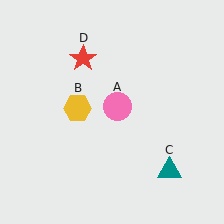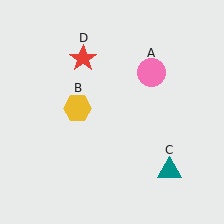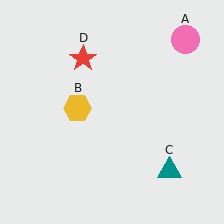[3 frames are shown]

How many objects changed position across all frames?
1 object changed position: pink circle (object A).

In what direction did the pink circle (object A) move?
The pink circle (object A) moved up and to the right.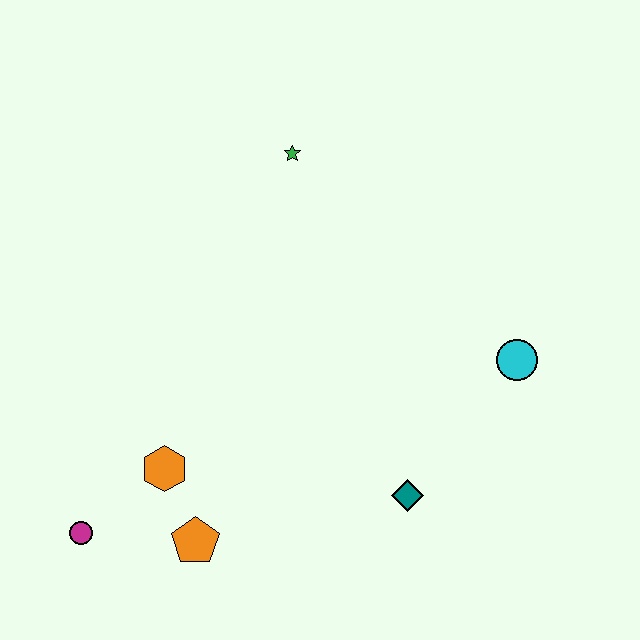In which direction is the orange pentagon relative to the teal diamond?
The orange pentagon is to the left of the teal diamond.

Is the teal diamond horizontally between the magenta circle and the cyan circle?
Yes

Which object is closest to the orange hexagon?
The orange pentagon is closest to the orange hexagon.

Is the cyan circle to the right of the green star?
Yes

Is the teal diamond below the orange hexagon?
Yes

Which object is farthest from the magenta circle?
The cyan circle is farthest from the magenta circle.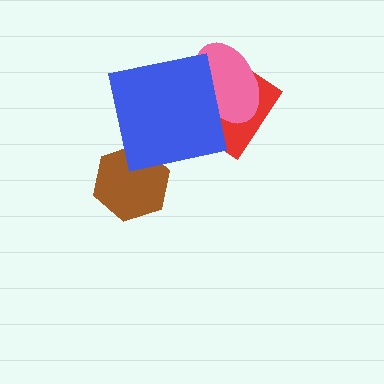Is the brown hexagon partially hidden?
Yes, it is partially covered by another shape.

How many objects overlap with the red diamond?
2 objects overlap with the red diamond.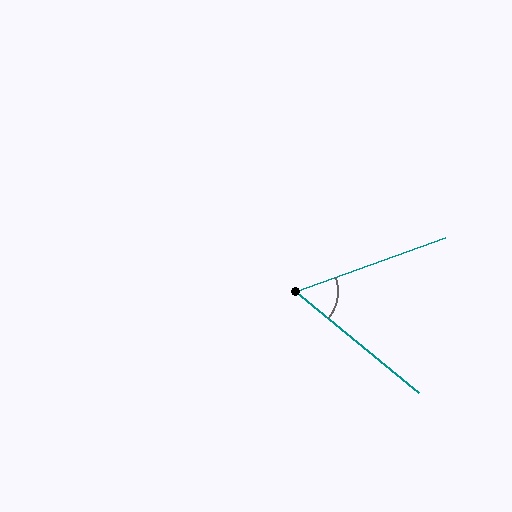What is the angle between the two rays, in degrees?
Approximately 59 degrees.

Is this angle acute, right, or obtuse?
It is acute.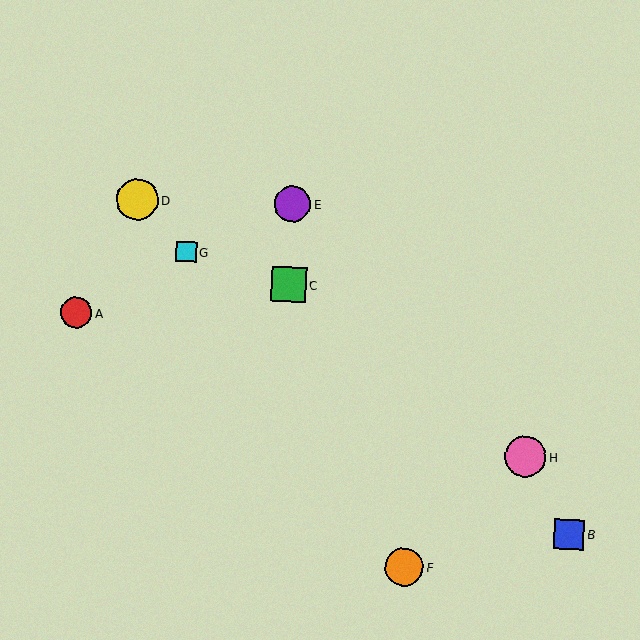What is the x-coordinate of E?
Object E is at x≈292.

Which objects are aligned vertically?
Objects C, E are aligned vertically.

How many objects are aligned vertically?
2 objects (C, E) are aligned vertically.